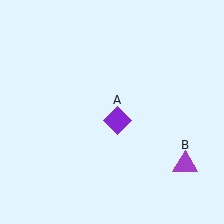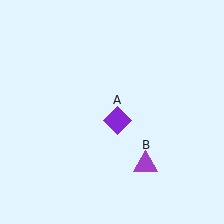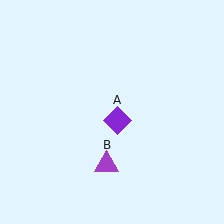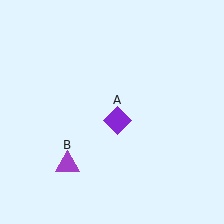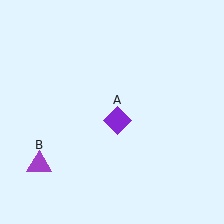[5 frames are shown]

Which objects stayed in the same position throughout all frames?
Purple diamond (object A) remained stationary.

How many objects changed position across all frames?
1 object changed position: purple triangle (object B).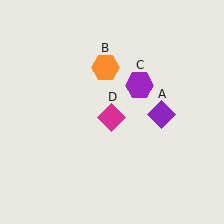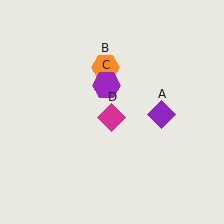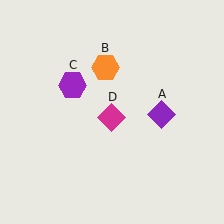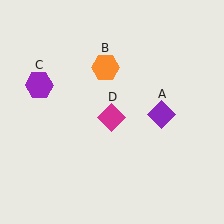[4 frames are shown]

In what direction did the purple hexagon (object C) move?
The purple hexagon (object C) moved left.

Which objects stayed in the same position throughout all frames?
Purple diamond (object A) and orange hexagon (object B) and magenta diamond (object D) remained stationary.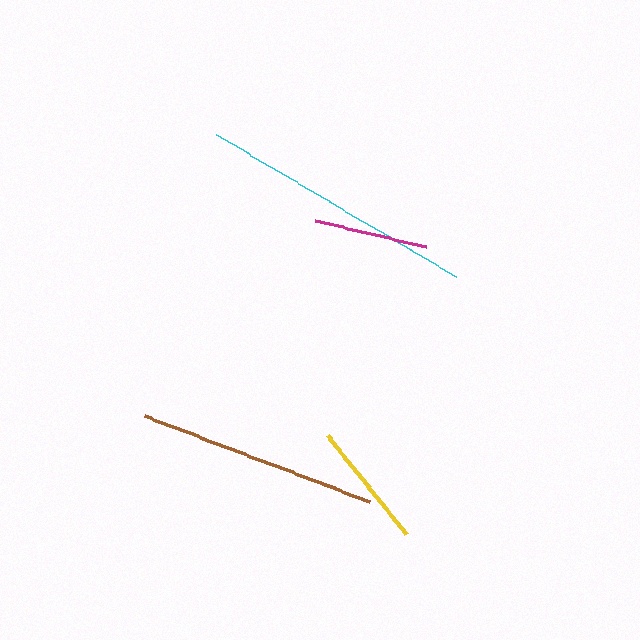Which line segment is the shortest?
The magenta line is the shortest at approximately 113 pixels.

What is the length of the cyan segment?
The cyan segment is approximately 278 pixels long.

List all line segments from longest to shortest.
From longest to shortest: cyan, brown, yellow, magenta.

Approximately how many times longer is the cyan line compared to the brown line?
The cyan line is approximately 1.2 times the length of the brown line.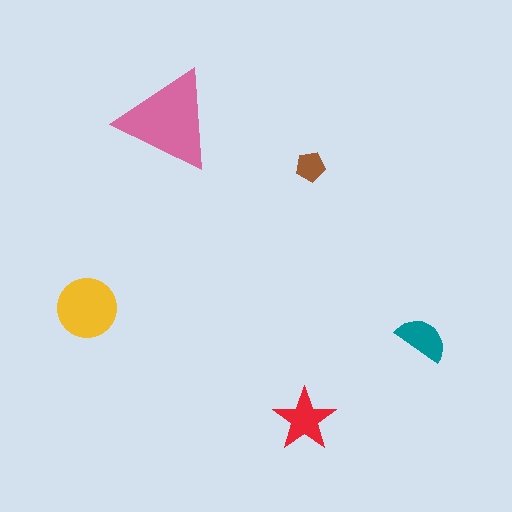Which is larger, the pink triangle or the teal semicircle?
The pink triangle.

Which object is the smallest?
The brown pentagon.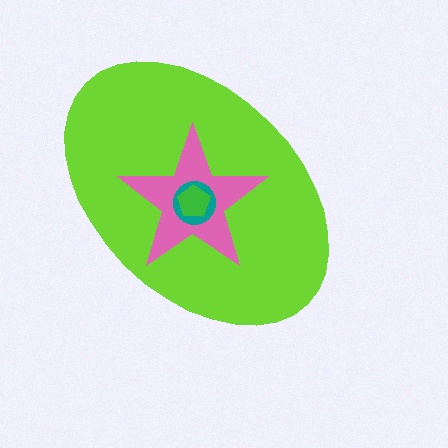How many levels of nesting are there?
4.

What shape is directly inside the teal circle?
The green pentagon.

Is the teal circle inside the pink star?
Yes.